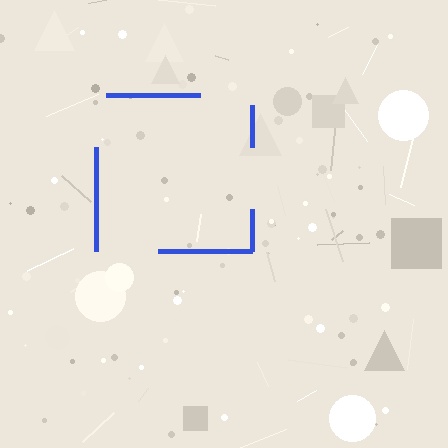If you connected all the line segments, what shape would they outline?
They would outline a square.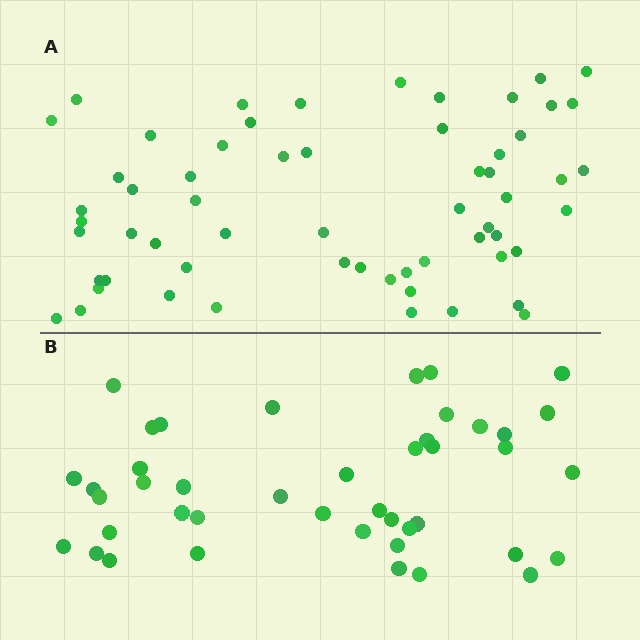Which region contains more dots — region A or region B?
Region A (the top region) has more dots.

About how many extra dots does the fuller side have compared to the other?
Region A has approximately 15 more dots than region B.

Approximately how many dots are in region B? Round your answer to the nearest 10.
About 40 dots. (The exact count is 43, which rounds to 40.)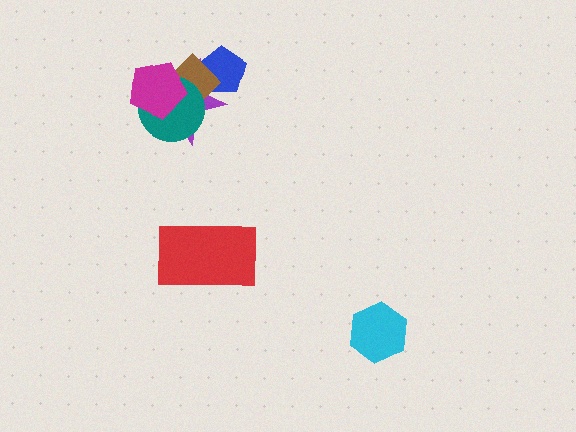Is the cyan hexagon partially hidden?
No, no other shape covers it.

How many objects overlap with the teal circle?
3 objects overlap with the teal circle.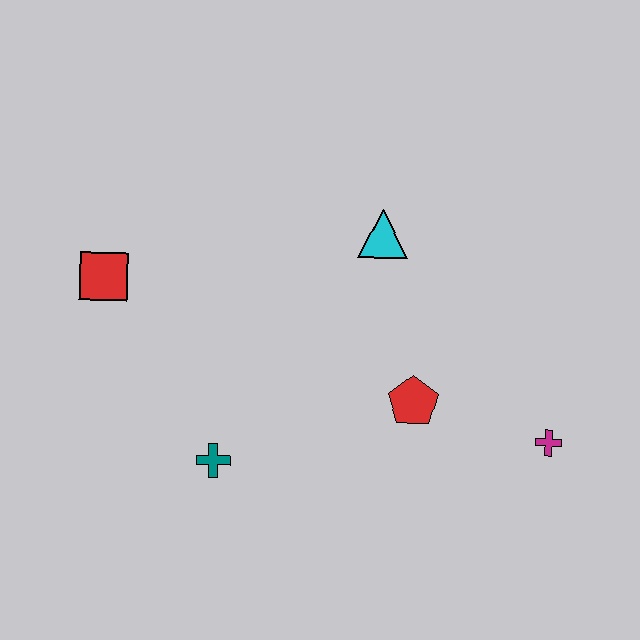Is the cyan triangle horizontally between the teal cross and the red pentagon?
Yes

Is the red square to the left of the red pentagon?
Yes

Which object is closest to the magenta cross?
The red pentagon is closest to the magenta cross.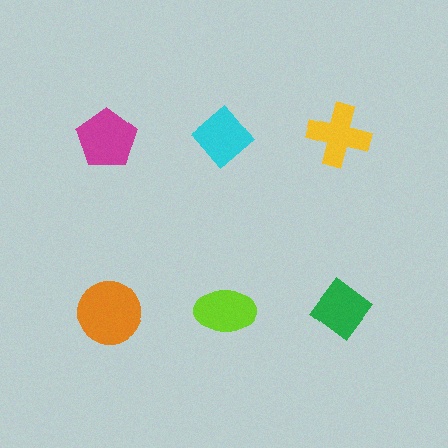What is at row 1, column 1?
A magenta pentagon.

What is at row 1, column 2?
A cyan diamond.